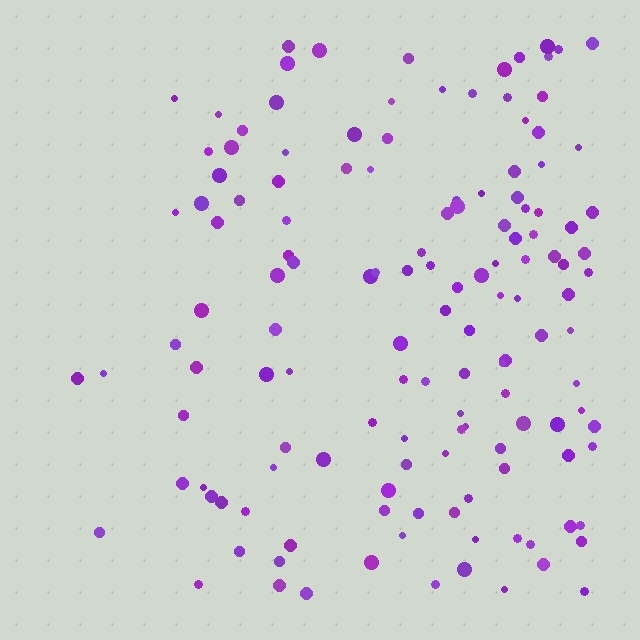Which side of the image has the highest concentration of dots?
The right.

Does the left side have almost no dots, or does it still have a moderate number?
Still a moderate number, just noticeably fewer than the right.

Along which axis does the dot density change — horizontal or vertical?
Horizontal.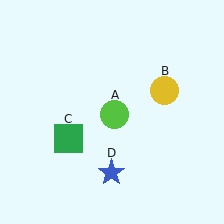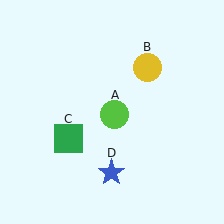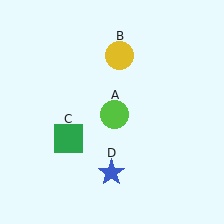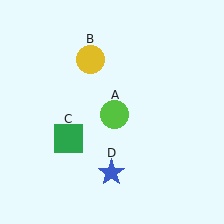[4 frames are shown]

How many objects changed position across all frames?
1 object changed position: yellow circle (object B).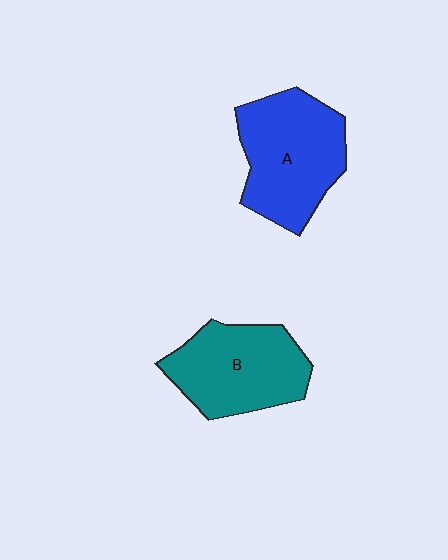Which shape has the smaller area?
Shape B (teal).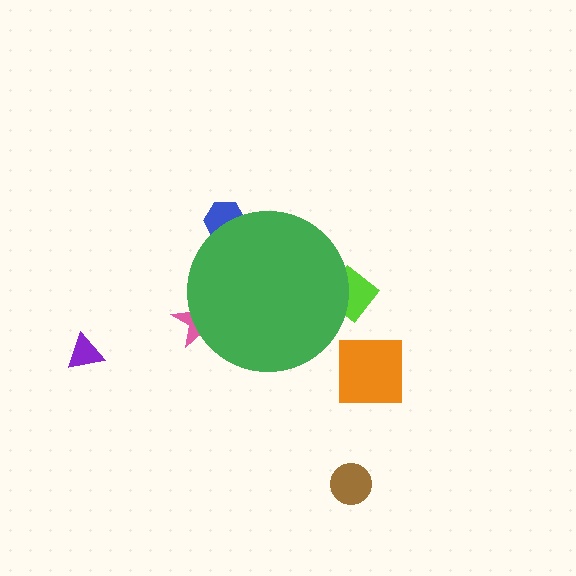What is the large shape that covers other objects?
A green circle.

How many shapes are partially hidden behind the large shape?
3 shapes are partially hidden.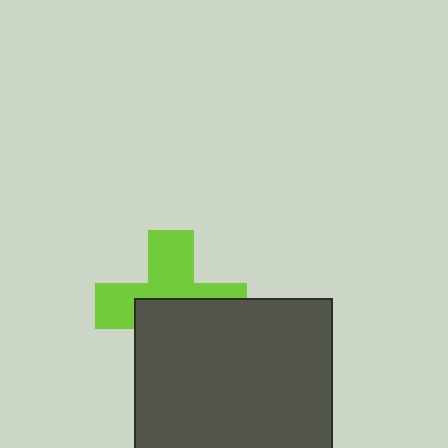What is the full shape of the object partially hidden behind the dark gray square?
The partially hidden object is a lime cross.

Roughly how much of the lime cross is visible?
About half of it is visible (roughly 49%).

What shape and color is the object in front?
The object in front is a dark gray square.